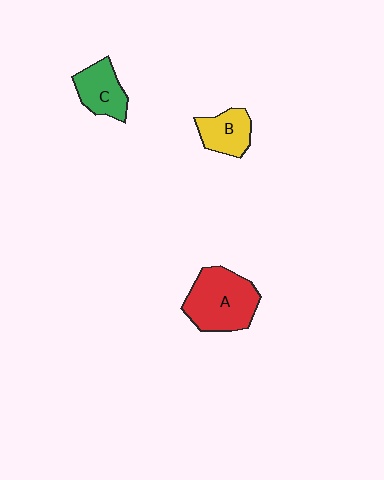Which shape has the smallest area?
Shape B (yellow).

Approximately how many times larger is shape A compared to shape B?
Approximately 1.9 times.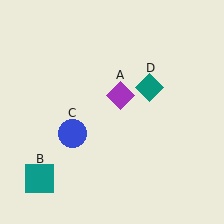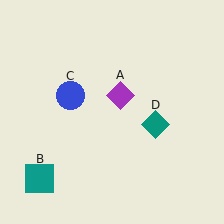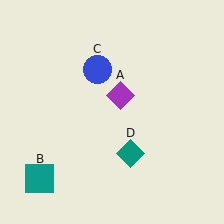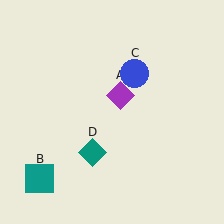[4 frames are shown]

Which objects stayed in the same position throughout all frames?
Purple diamond (object A) and teal square (object B) remained stationary.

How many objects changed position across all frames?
2 objects changed position: blue circle (object C), teal diamond (object D).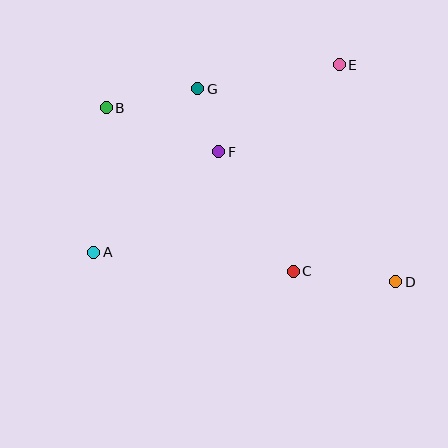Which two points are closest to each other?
Points F and G are closest to each other.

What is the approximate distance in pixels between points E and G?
The distance between E and G is approximately 144 pixels.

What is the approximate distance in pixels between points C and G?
The distance between C and G is approximately 206 pixels.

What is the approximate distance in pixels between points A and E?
The distance between A and E is approximately 309 pixels.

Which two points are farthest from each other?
Points B and D are farthest from each other.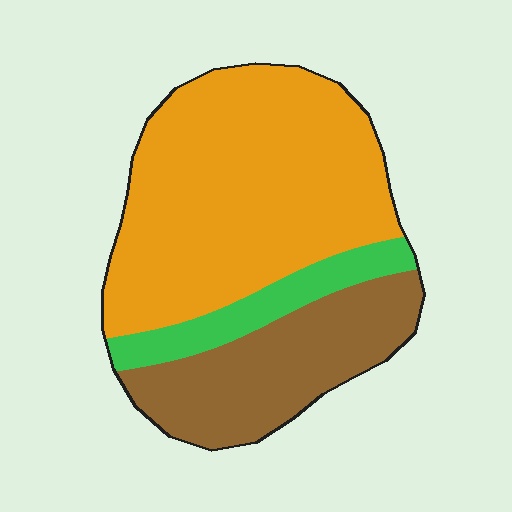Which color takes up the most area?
Orange, at roughly 60%.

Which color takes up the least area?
Green, at roughly 10%.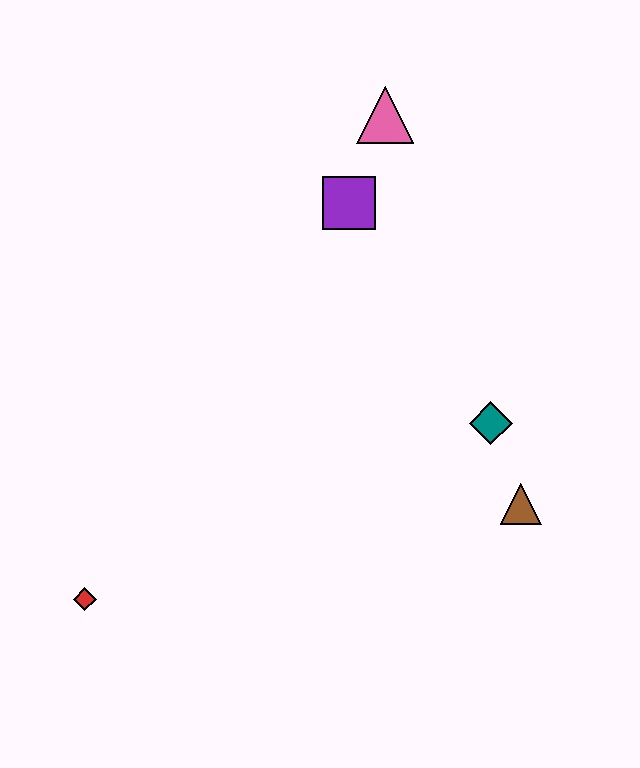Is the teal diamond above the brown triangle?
Yes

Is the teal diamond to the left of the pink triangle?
No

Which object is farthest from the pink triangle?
The red diamond is farthest from the pink triangle.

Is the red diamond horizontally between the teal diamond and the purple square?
No